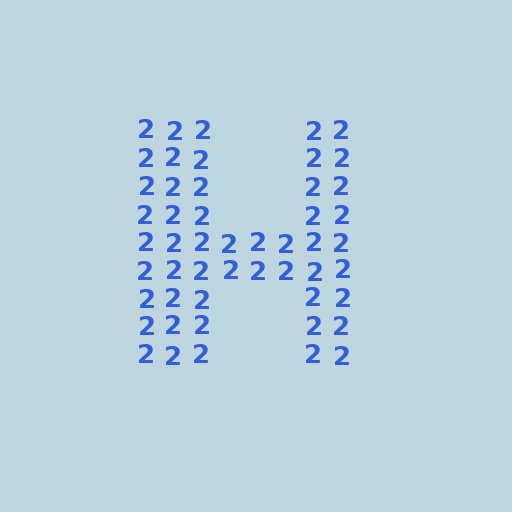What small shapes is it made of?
It is made of small digit 2's.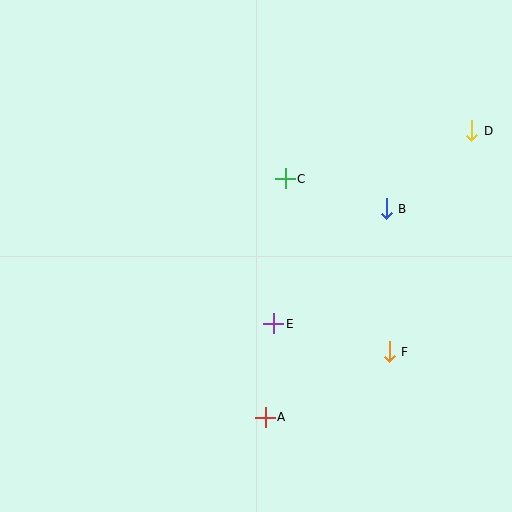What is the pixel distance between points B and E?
The distance between B and E is 161 pixels.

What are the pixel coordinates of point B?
Point B is at (386, 209).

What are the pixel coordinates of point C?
Point C is at (285, 179).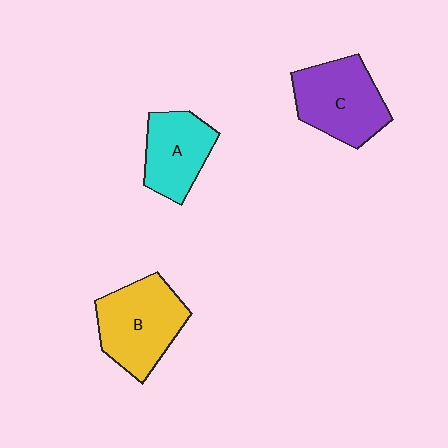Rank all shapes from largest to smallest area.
From largest to smallest: B (yellow), C (purple), A (cyan).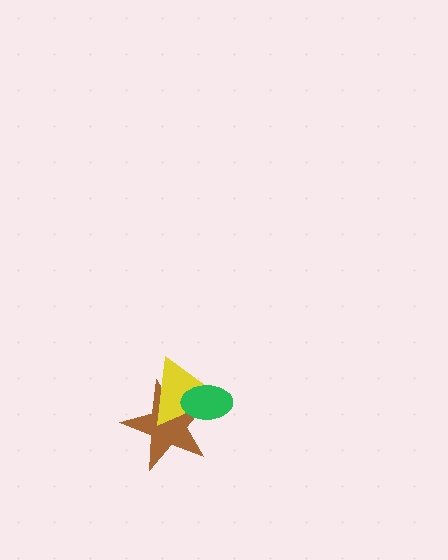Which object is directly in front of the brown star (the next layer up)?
The yellow triangle is directly in front of the brown star.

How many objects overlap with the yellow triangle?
2 objects overlap with the yellow triangle.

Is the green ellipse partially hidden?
No, no other shape covers it.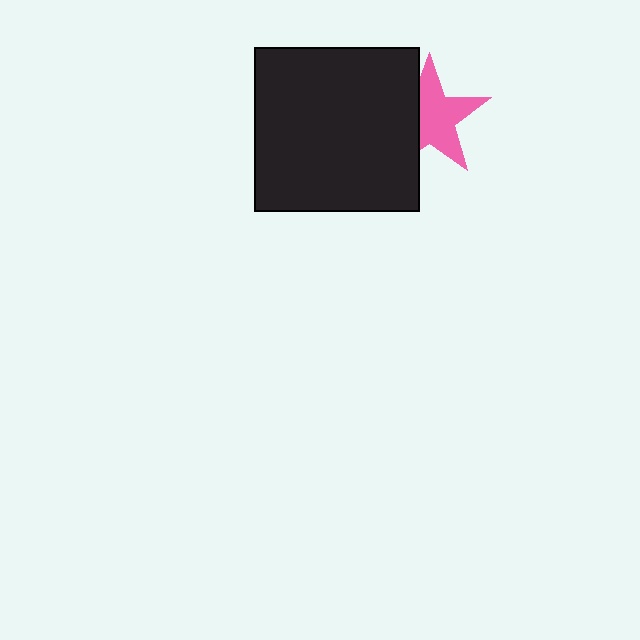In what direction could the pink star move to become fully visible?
The pink star could move right. That would shift it out from behind the black square entirely.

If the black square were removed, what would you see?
You would see the complete pink star.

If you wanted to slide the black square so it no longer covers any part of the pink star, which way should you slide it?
Slide it left — that is the most direct way to separate the two shapes.